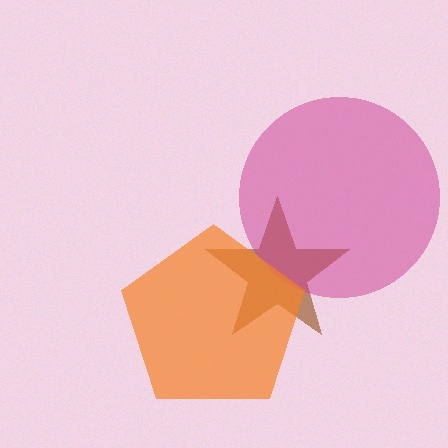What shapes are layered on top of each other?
The layered shapes are: a brown star, a magenta circle, an orange pentagon.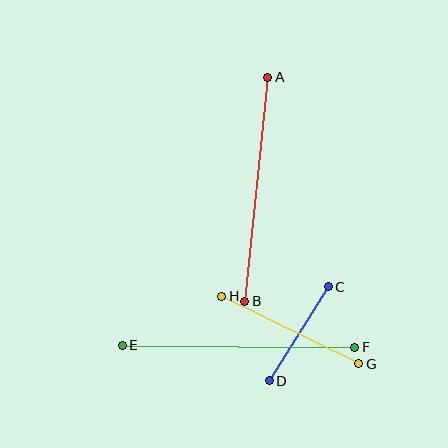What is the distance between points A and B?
The distance is approximately 225 pixels.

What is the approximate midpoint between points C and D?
The midpoint is at approximately (299, 334) pixels.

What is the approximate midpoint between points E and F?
The midpoint is at approximately (238, 346) pixels.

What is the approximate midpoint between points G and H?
The midpoint is at approximately (290, 330) pixels.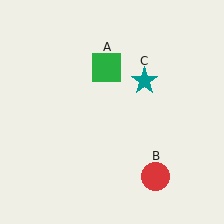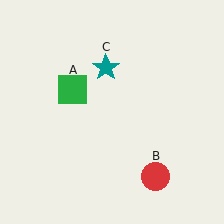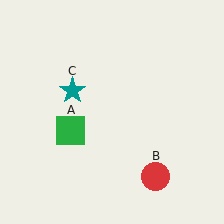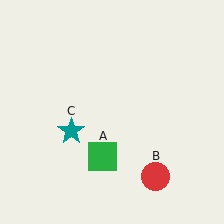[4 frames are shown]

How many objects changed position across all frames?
2 objects changed position: green square (object A), teal star (object C).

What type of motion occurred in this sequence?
The green square (object A), teal star (object C) rotated counterclockwise around the center of the scene.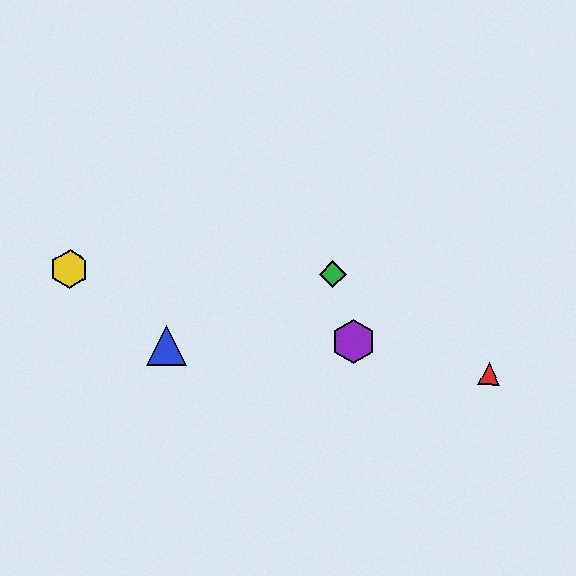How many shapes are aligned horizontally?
2 shapes (the green diamond, the yellow hexagon) are aligned horizontally.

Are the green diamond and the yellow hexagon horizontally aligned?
Yes, both are at y≈274.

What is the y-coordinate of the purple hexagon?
The purple hexagon is at y≈342.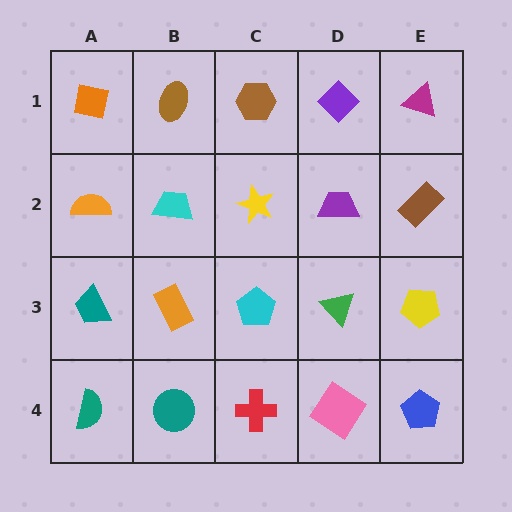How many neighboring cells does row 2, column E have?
3.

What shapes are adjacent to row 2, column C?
A brown hexagon (row 1, column C), a cyan pentagon (row 3, column C), a cyan trapezoid (row 2, column B), a purple trapezoid (row 2, column D).